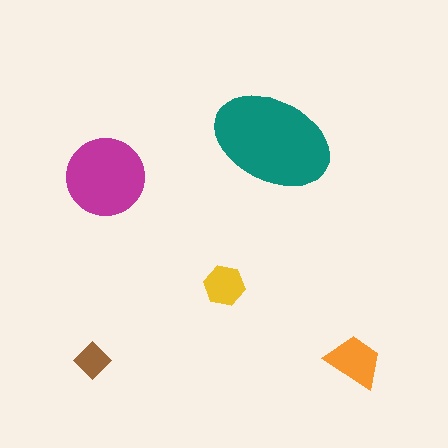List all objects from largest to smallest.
The teal ellipse, the magenta circle, the orange trapezoid, the yellow hexagon, the brown diamond.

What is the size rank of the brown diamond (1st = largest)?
5th.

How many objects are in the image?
There are 5 objects in the image.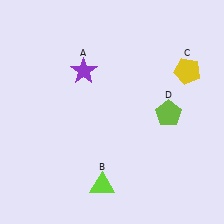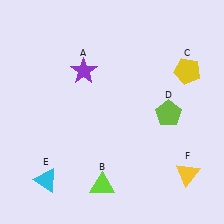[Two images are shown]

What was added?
A cyan triangle (E), a yellow triangle (F) were added in Image 2.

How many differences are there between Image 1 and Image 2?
There are 2 differences between the two images.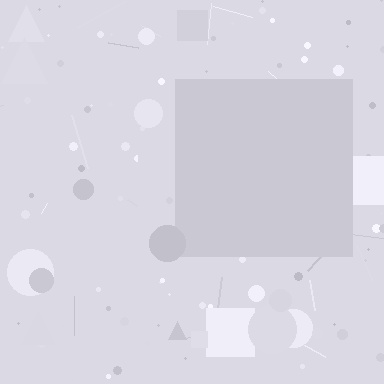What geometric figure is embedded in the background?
A square is embedded in the background.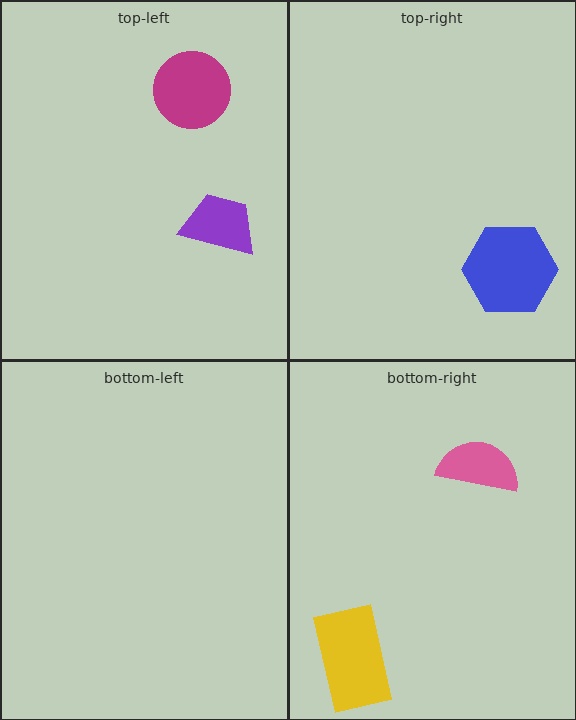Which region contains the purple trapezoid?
The top-left region.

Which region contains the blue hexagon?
The top-right region.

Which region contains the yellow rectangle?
The bottom-right region.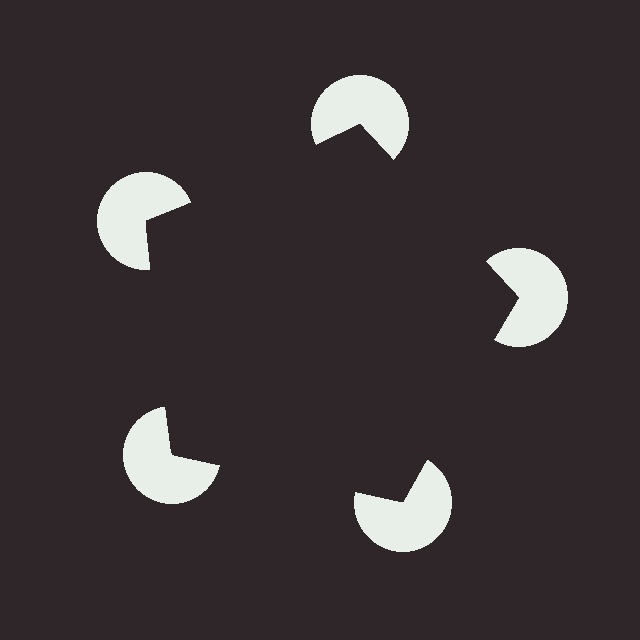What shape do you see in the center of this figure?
An illusory pentagon — its edges are inferred from the aligned wedge cuts in the pac-man discs, not physically drawn.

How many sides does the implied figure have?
5 sides.